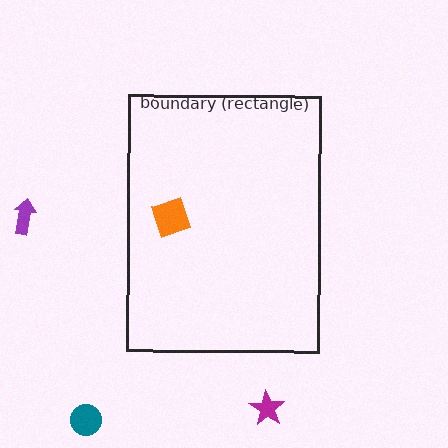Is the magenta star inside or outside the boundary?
Outside.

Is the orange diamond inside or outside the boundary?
Inside.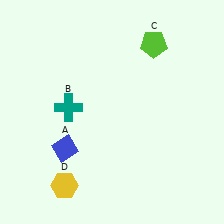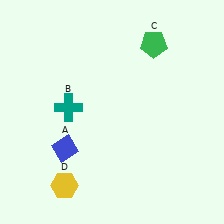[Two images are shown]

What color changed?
The pentagon (C) changed from lime in Image 1 to green in Image 2.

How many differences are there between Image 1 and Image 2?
There is 1 difference between the two images.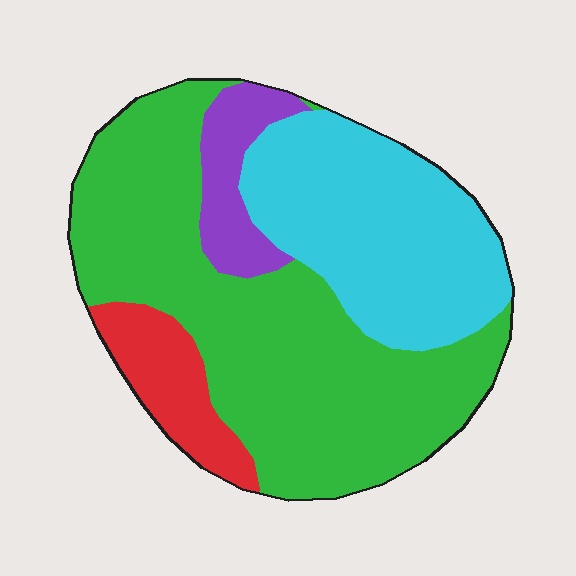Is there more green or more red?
Green.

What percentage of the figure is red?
Red takes up less than a quarter of the figure.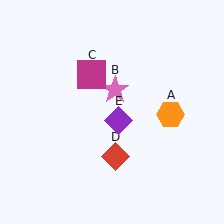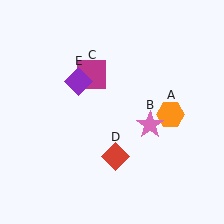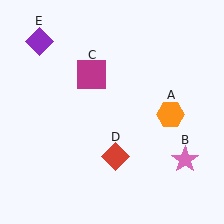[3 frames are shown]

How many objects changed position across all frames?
2 objects changed position: pink star (object B), purple diamond (object E).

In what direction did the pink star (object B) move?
The pink star (object B) moved down and to the right.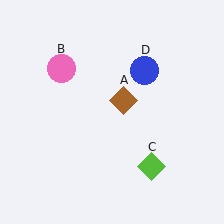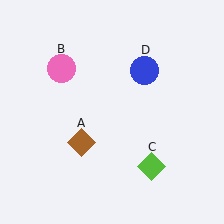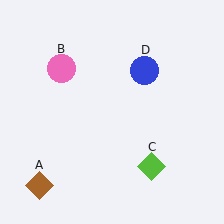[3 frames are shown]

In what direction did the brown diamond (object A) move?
The brown diamond (object A) moved down and to the left.